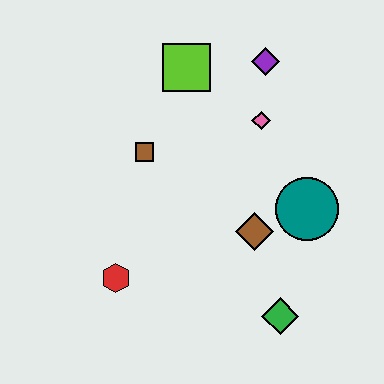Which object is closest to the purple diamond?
The pink diamond is closest to the purple diamond.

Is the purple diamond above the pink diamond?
Yes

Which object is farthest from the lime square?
The green diamond is farthest from the lime square.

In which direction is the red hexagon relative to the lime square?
The red hexagon is below the lime square.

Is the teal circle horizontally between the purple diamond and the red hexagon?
No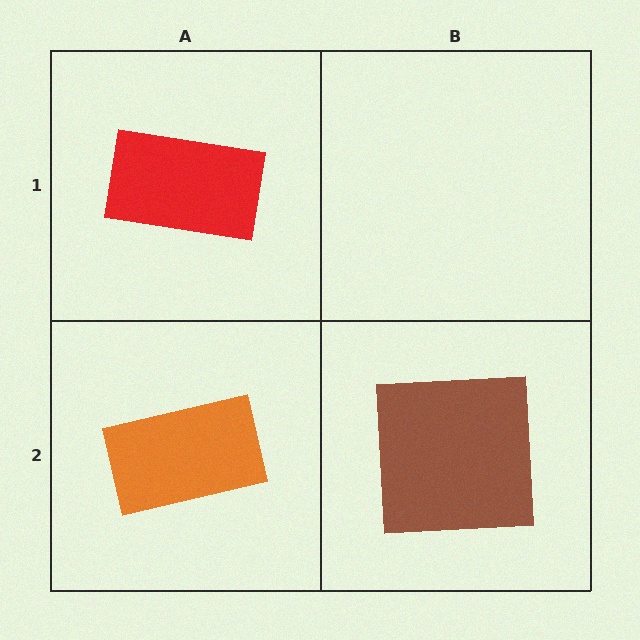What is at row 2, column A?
An orange rectangle.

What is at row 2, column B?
A brown square.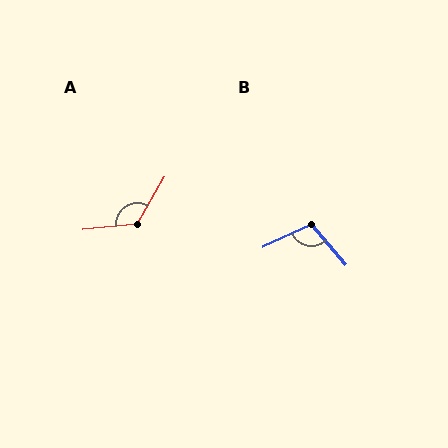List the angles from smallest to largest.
B (106°), A (126°).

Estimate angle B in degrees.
Approximately 106 degrees.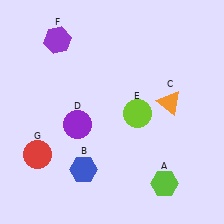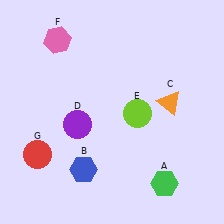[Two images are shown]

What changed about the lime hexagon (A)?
In Image 1, A is lime. In Image 2, it changed to green.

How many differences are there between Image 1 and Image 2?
There are 2 differences between the two images.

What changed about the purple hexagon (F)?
In Image 1, F is purple. In Image 2, it changed to pink.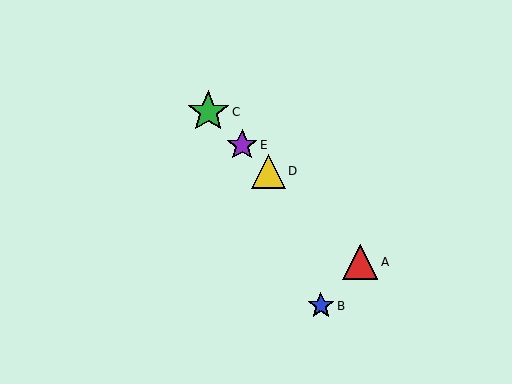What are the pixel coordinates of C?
Object C is at (208, 112).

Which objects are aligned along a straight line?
Objects A, C, D, E are aligned along a straight line.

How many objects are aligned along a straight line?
4 objects (A, C, D, E) are aligned along a straight line.